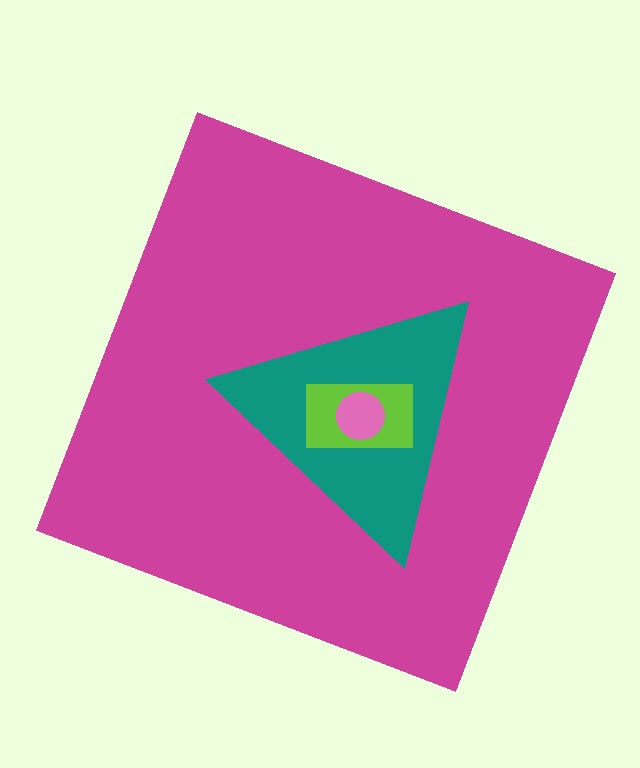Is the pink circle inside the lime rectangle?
Yes.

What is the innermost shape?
The pink circle.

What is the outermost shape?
The magenta square.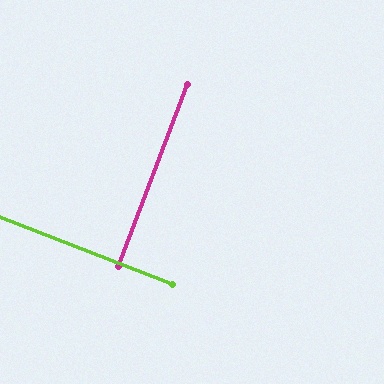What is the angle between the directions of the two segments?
Approximately 90 degrees.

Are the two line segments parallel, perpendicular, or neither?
Perpendicular — they meet at approximately 90°.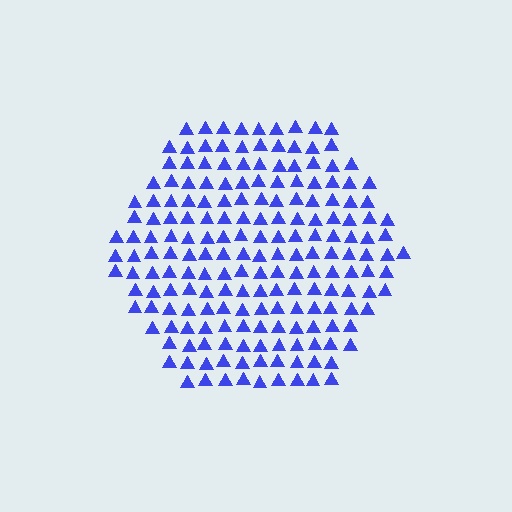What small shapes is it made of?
It is made of small triangles.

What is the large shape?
The large shape is a hexagon.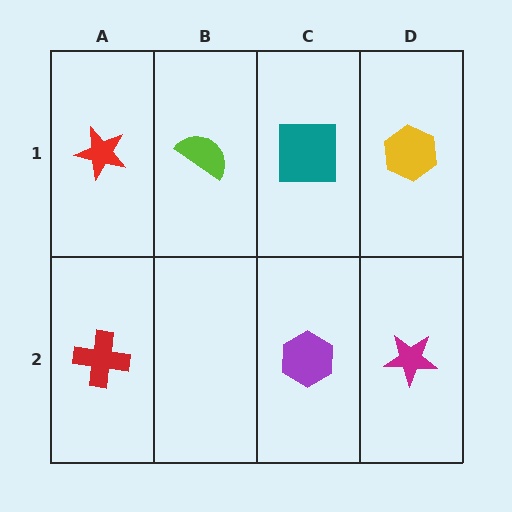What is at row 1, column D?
A yellow hexagon.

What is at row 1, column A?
A red star.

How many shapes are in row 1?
4 shapes.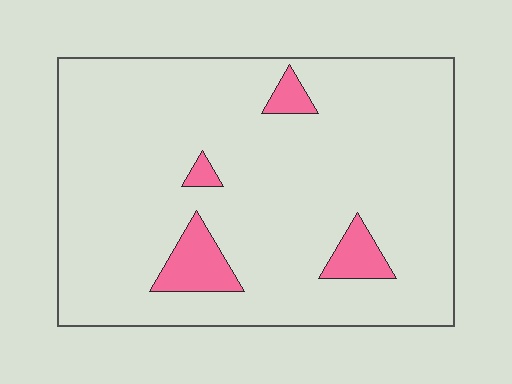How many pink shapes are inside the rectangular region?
4.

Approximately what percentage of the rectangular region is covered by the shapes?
Approximately 10%.